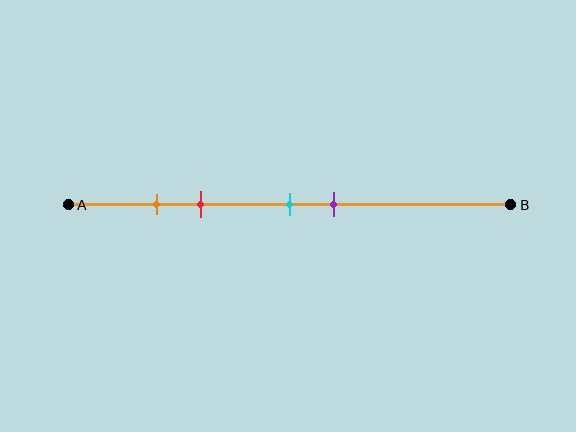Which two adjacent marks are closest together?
The orange and red marks are the closest adjacent pair.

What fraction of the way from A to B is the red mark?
The red mark is approximately 30% (0.3) of the way from A to B.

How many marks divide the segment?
There are 4 marks dividing the segment.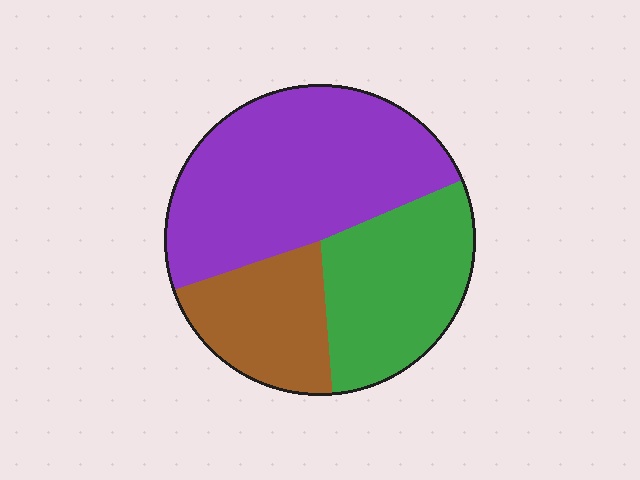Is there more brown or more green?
Green.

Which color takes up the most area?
Purple, at roughly 50%.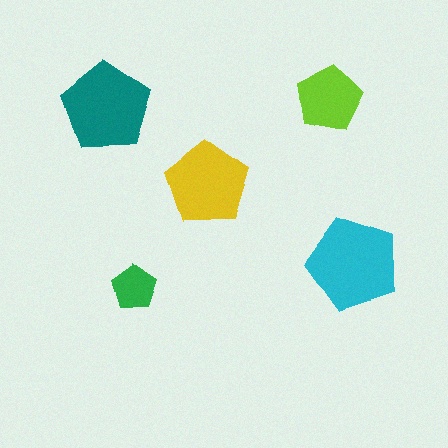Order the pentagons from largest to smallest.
the cyan one, the teal one, the yellow one, the lime one, the green one.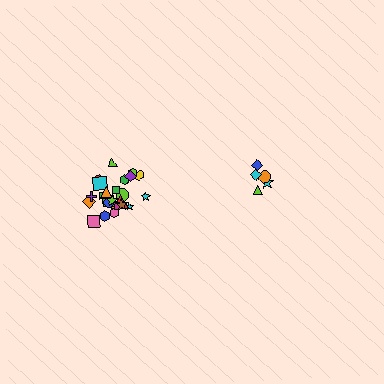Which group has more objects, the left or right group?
The left group.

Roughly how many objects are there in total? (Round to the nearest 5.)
Roughly 30 objects in total.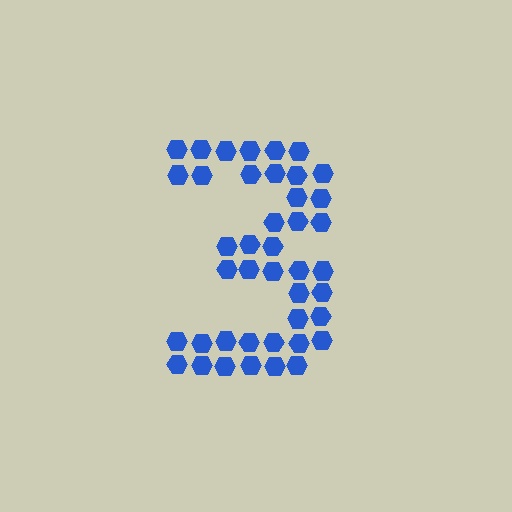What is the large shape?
The large shape is the digit 3.